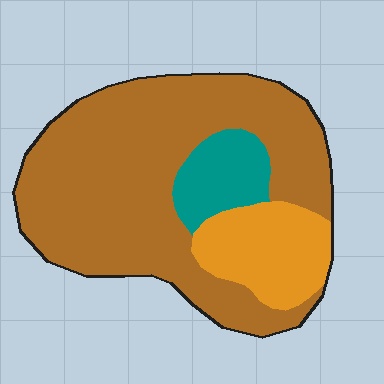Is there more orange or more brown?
Brown.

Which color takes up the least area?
Teal, at roughly 10%.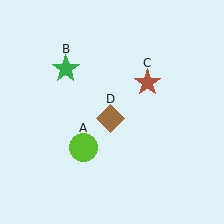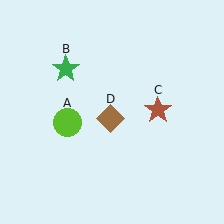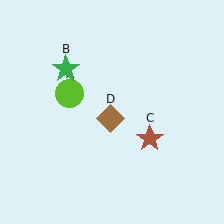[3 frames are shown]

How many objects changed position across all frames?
2 objects changed position: lime circle (object A), brown star (object C).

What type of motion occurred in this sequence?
The lime circle (object A), brown star (object C) rotated clockwise around the center of the scene.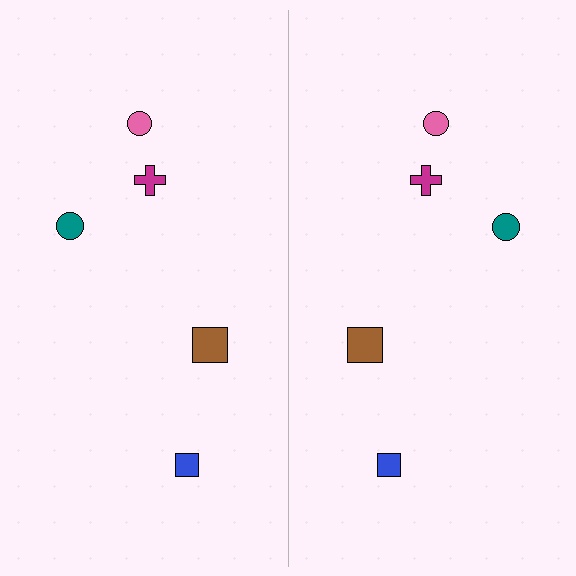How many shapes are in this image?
There are 10 shapes in this image.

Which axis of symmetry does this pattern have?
The pattern has a vertical axis of symmetry running through the center of the image.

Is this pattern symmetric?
Yes, this pattern has bilateral (reflection) symmetry.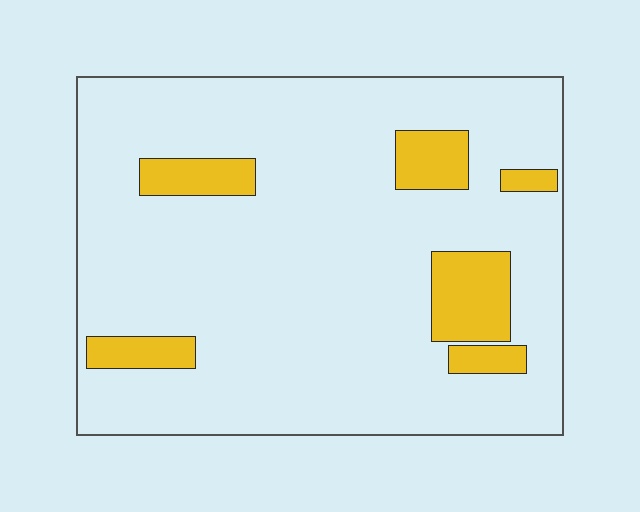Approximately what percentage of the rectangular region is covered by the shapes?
Approximately 15%.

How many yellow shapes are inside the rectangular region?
6.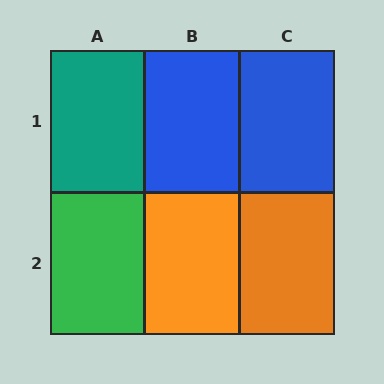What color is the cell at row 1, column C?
Blue.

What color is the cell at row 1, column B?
Blue.